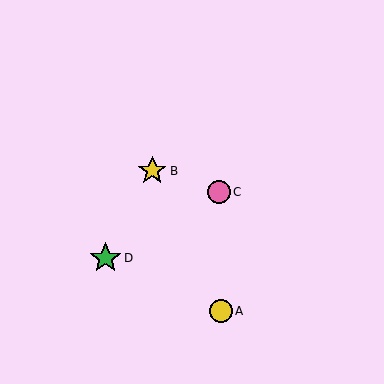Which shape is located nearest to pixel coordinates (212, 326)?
The yellow circle (labeled A) at (221, 311) is nearest to that location.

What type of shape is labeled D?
Shape D is a green star.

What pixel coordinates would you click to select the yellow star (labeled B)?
Click at (152, 171) to select the yellow star B.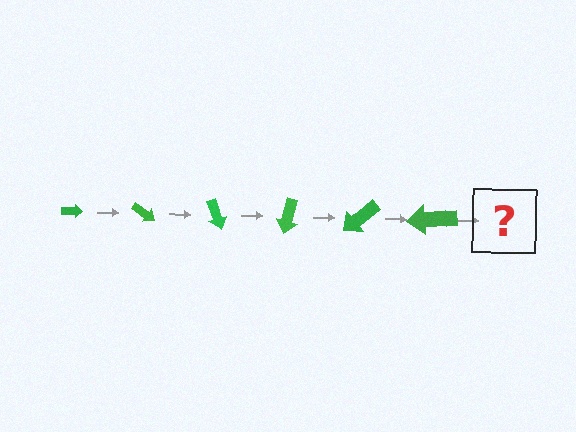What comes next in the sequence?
The next element should be an arrow, larger than the previous one and rotated 210 degrees from the start.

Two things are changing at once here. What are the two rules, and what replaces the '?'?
The two rules are that the arrow grows larger each step and it rotates 35 degrees each step. The '?' should be an arrow, larger than the previous one and rotated 210 degrees from the start.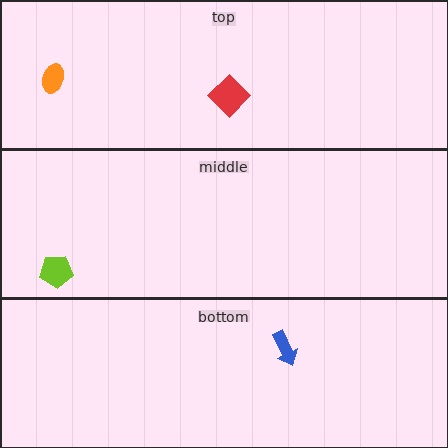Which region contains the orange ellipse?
The top region.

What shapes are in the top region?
The orange ellipse, the red diamond.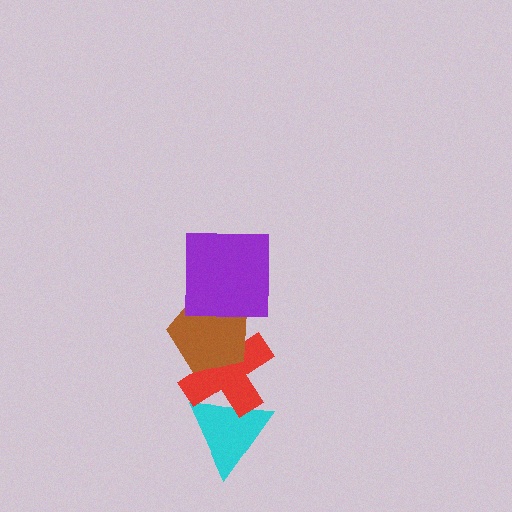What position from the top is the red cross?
The red cross is 3rd from the top.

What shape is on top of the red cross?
The brown pentagon is on top of the red cross.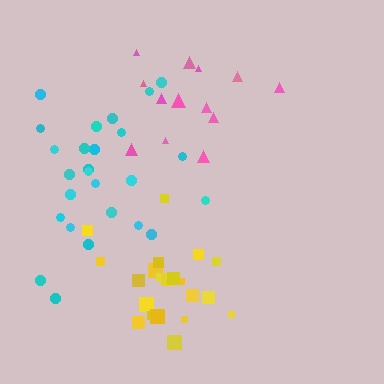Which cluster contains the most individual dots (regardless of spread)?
Cyan (26).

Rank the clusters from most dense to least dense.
yellow, cyan, pink.